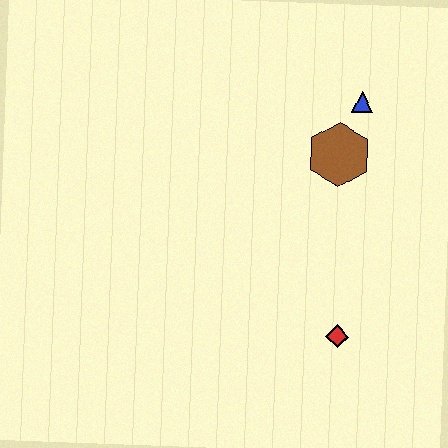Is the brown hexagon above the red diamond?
Yes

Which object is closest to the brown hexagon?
The blue triangle is closest to the brown hexagon.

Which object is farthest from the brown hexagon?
The red diamond is farthest from the brown hexagon.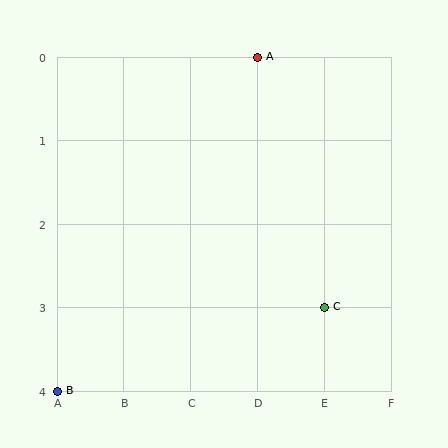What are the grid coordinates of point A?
Point A is at grid coordinates (D, 0).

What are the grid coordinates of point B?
Point B is at grid coordinates (A, 4).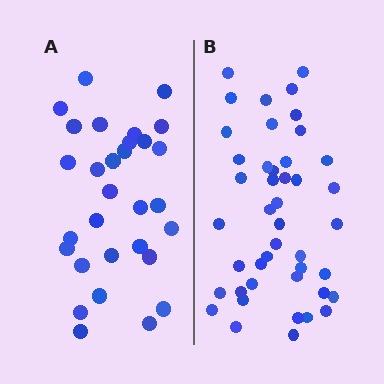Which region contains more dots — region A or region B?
Region B (the right region) has more dots.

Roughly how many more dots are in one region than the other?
Region B has approximately 15 more dots than region A.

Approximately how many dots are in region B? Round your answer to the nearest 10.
About 40 dots. (The exact count is 44, which rounds to 40.)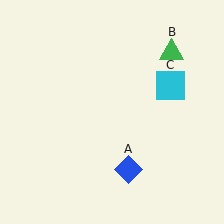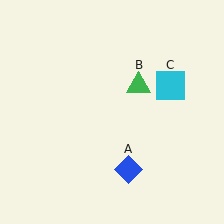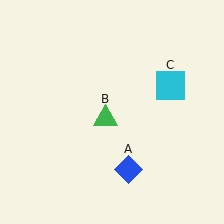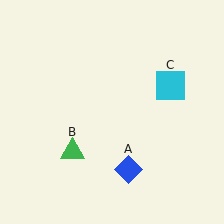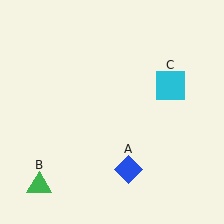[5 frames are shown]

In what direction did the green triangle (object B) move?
The green triangle (object B) moved down and to the left.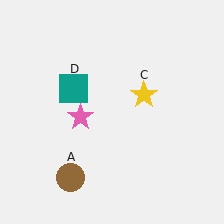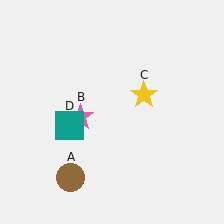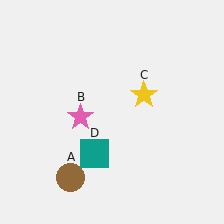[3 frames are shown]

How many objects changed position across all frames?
1 object changed position: teal square (object D).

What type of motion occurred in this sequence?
The teal square (object D) rotated counterclockwise around the center of the scene.